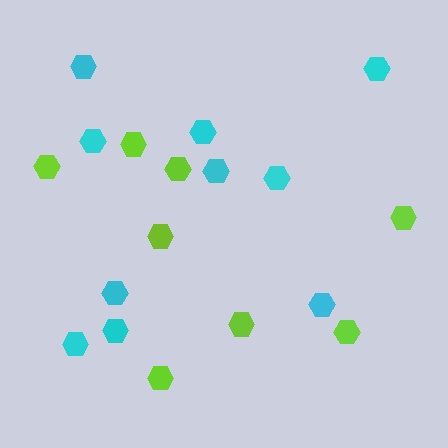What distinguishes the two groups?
There are 2 groups: one group of lime hexagons (8) and one group of cyan hexagons (10).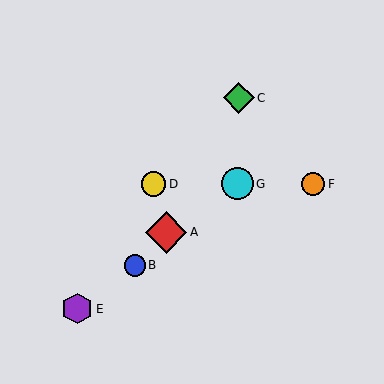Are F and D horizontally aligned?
Yes, both are at y≈184.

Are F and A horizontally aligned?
No, F is at y≈184 and A is at y≈232.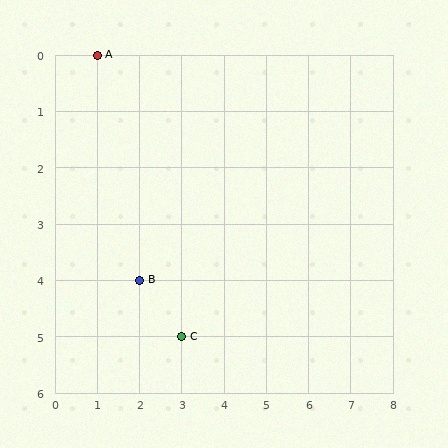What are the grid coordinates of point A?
Point A is at grid coordinates (1, 0).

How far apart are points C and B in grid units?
Points C and B are 1 column and 1 row apart (about 1.4 grid units diagonally).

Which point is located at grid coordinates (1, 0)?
Point A is at (1, 0).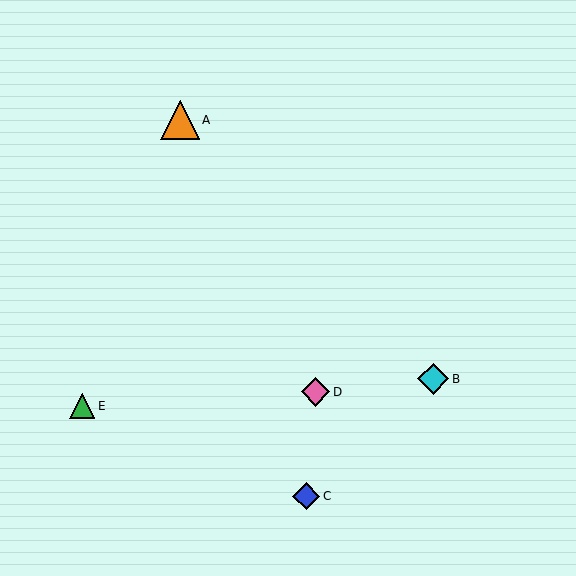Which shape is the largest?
The orange triangle (labeled A) is the largest.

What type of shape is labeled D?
Shape D is a pink diamond.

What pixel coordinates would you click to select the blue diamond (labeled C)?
Click at (306, 496) to select the blue diamond C.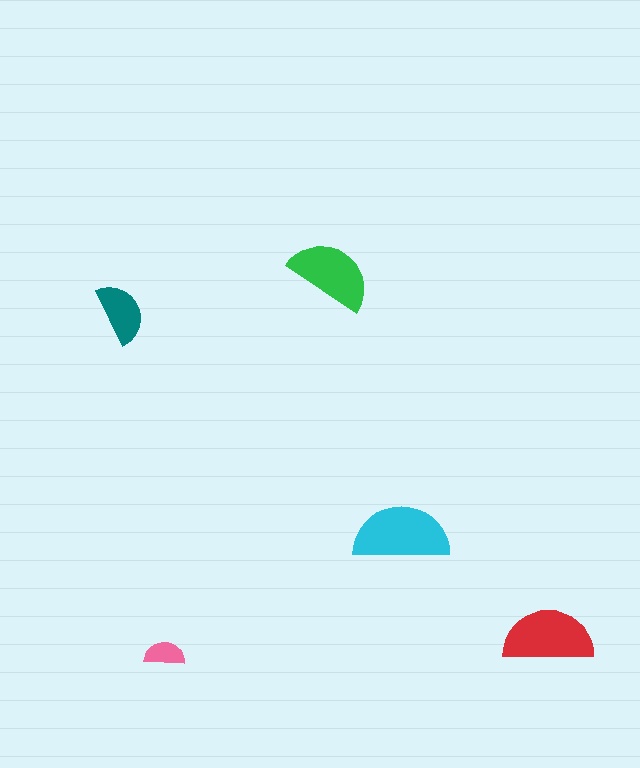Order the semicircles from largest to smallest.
the cyan one, the red one, the green one, the teal one, the pink one.